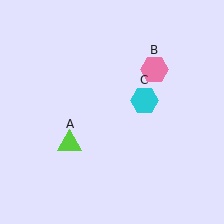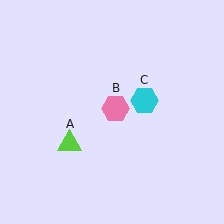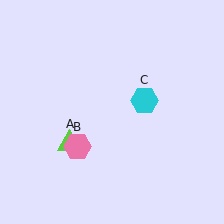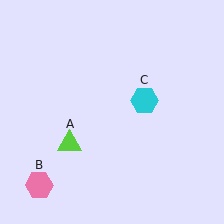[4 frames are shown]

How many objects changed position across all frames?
1 object changed position: pink hexagon (object B).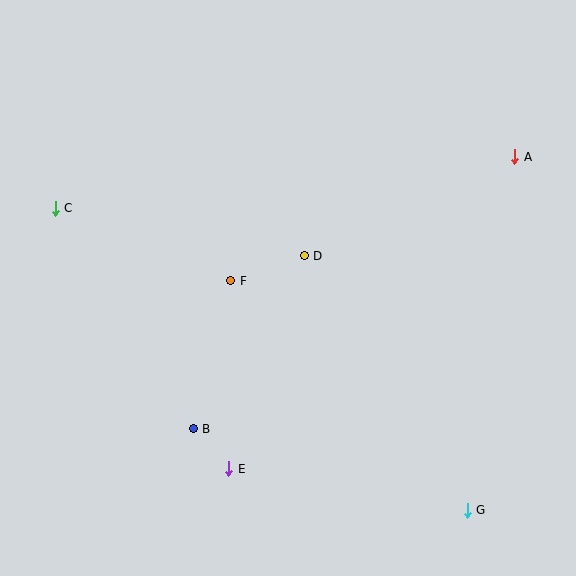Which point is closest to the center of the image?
Point D at (304, 256) is closest to the center.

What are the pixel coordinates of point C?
Point C is at (55, 208).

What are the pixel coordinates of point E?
Point E is at (229, 469).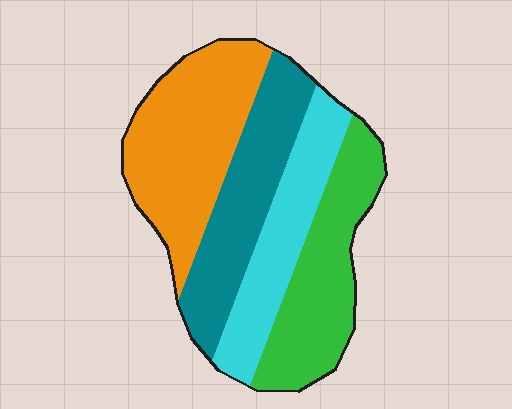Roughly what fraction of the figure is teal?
Teal covers around 25% of the figure.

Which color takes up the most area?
Orange, at roughly 30%.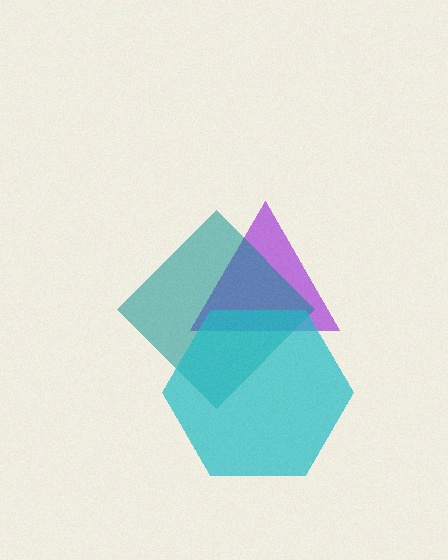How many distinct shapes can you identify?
There are 3 distinct shapes: a purple triangle, a teal diamond, a cyan hexagon.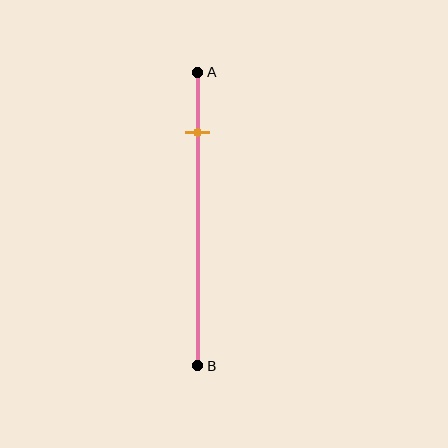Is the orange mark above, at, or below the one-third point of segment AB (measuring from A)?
The orange mark is above the one-third point of segment AB.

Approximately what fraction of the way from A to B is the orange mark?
The orange mark is approximately 20% of the way from A to B.